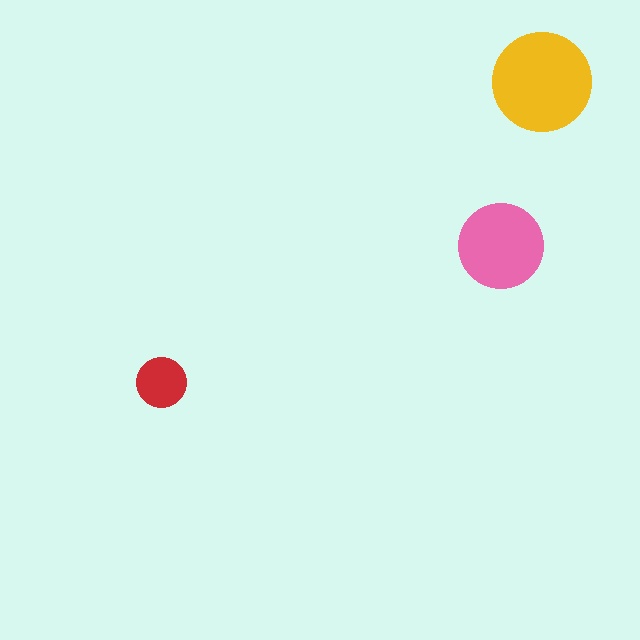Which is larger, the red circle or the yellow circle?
The yellow one.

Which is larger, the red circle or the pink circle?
The pink one.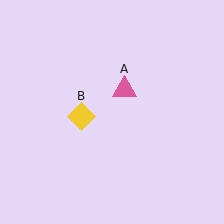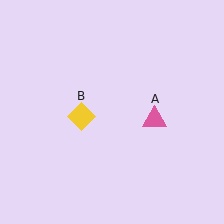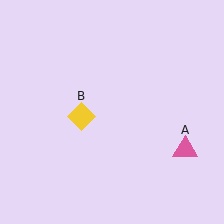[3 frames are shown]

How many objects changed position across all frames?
1 object changed position: pink triangle (object A).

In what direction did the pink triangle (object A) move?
The pink triangle (object A) moved down and to the right.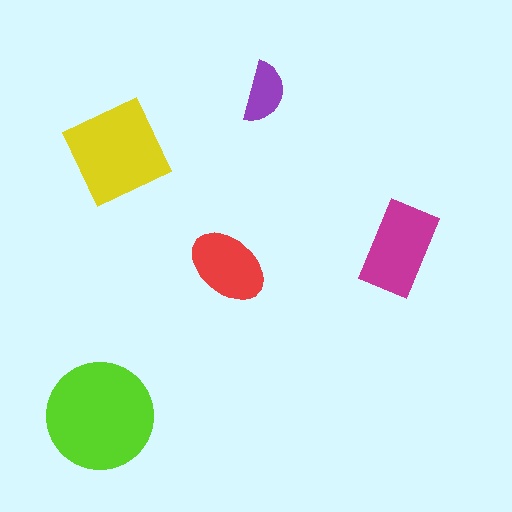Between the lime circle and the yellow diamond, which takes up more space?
The lime circle.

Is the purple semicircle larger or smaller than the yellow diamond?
Smaller.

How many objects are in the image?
There are 5 objects in the image.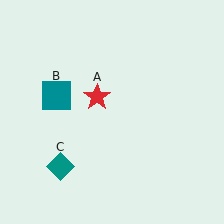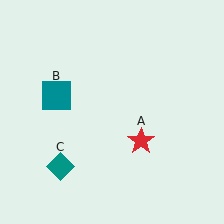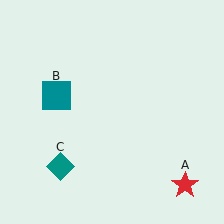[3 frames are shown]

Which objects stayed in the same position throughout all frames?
Teal square (object B) and teal diamond (object C) remained stationary.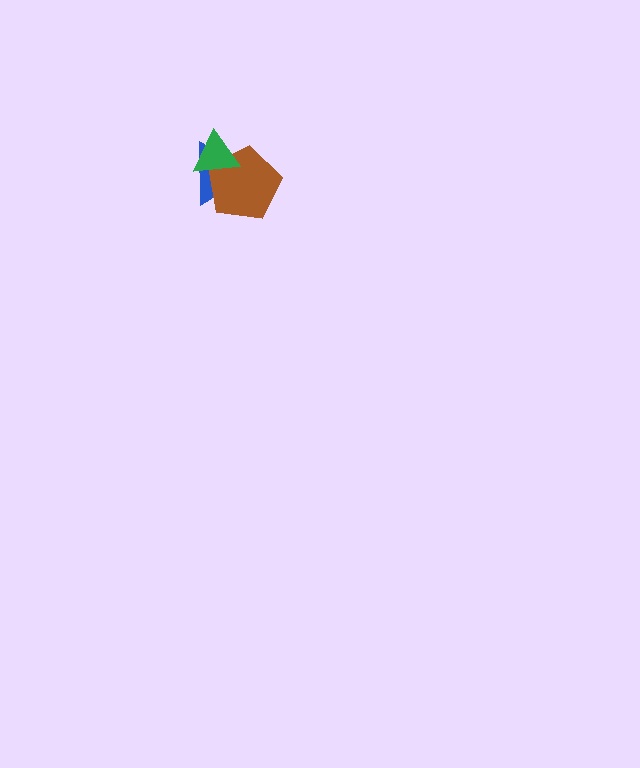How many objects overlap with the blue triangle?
2 objects overlap with the blue triangle.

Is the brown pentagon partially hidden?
Yes, it is partially covered by another shape.